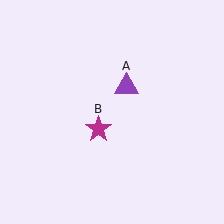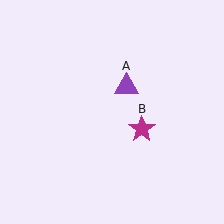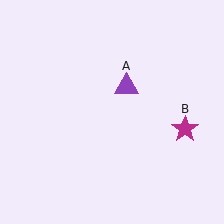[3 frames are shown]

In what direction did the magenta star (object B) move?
The magenta star (object B) moved right.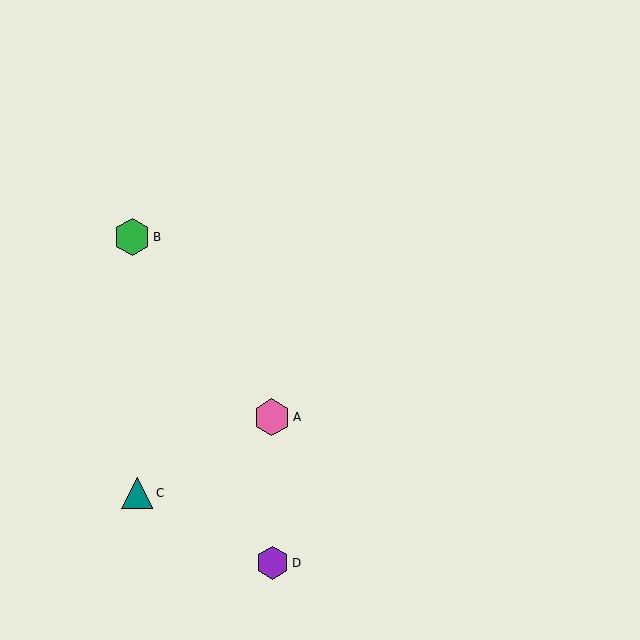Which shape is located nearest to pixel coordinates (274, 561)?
The purple hexagon (labeled D) at (272, 563) is nearest to that location.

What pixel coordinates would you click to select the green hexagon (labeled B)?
Click at (132, 237) to select the green hexagon B.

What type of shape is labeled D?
Shape D is a purple hexagon.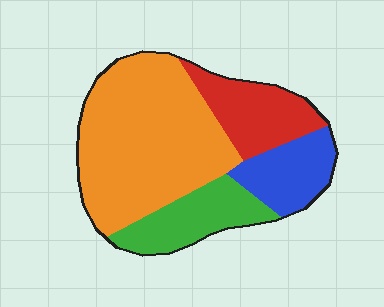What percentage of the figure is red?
Red takes up about one sixth (1/6) of the figure.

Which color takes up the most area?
Orange, at roughly 50%.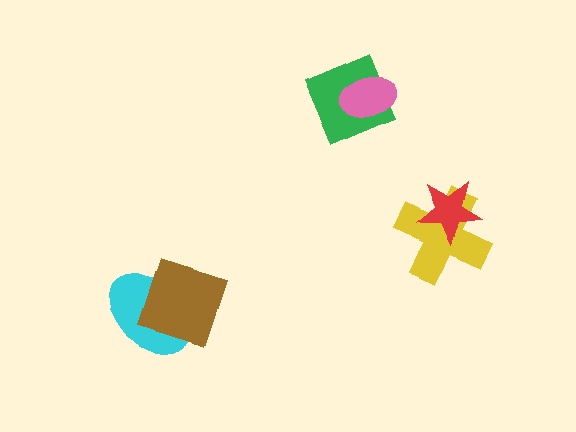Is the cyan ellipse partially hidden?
Yes, it is partially covered by another shape.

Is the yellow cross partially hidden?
Yes, it is partially covered by another shape.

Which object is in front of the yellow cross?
The red star is in front of the yellow cross.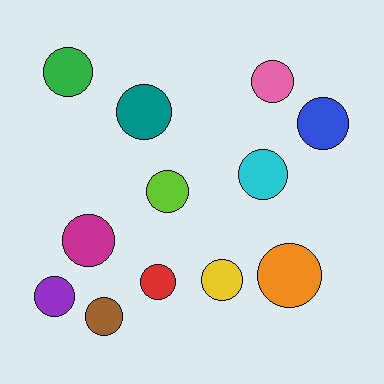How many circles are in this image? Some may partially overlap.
There are 12 circles.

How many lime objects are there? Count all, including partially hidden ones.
There is 1 lime object.